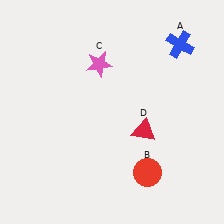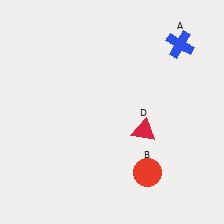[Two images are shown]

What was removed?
The pink star (C) was removed in Image 2.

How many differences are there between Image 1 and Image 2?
There is 1 difference between the two images.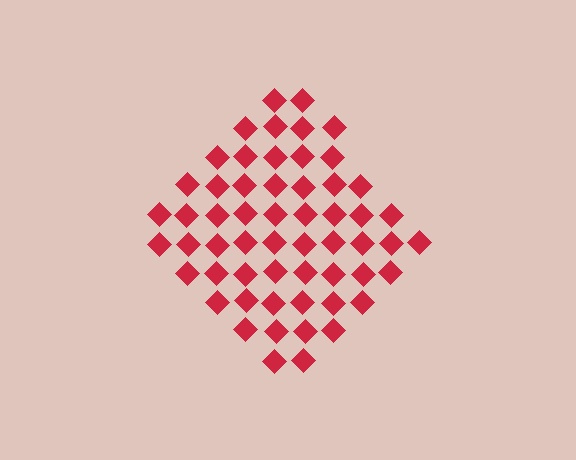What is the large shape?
The large shape is a diamond.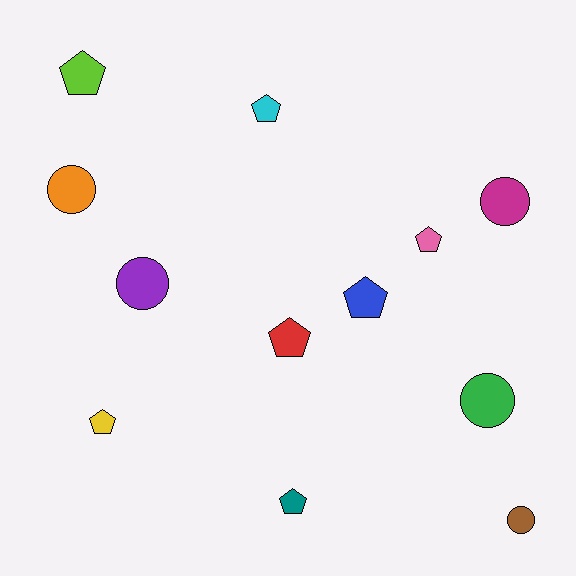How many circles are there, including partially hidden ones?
There are 5 circles.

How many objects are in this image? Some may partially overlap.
There are 12 objects.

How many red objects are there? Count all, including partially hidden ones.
There is 1 red object.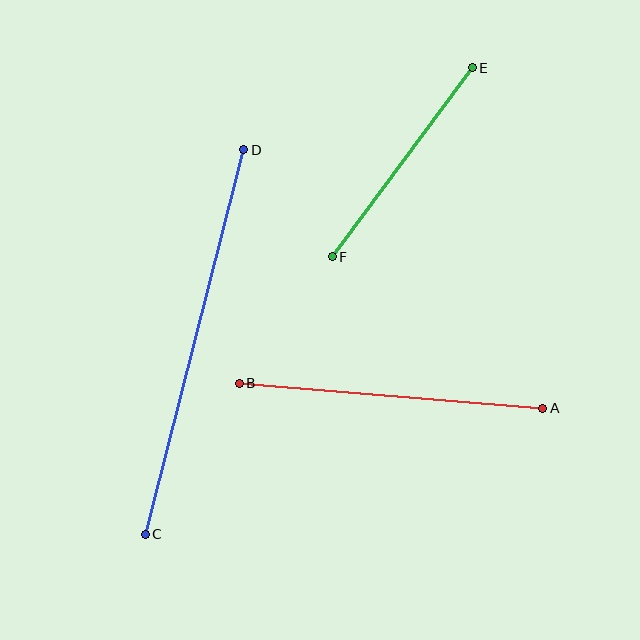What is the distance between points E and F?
The distance is approximately 235 pixels.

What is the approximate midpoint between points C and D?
The midpoint is at approximately (194, 342) pixels.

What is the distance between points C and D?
The distance is approximately 397 pixels.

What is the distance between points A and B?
The distance is approximately 304 pixels.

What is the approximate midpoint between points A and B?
The midpoint is at approximately (391, 396) pixels.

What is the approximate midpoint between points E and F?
The midpoint is at approximately (402, 162) pixels.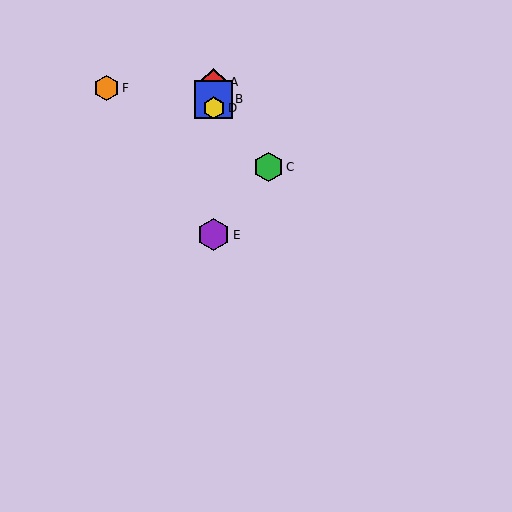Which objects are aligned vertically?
Objects A, B, D, E are aligned vertically.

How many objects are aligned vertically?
4 objects (A, B, D, E) are aligned vertically.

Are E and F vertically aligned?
No, E is at x≈214 and F is at x≈107.